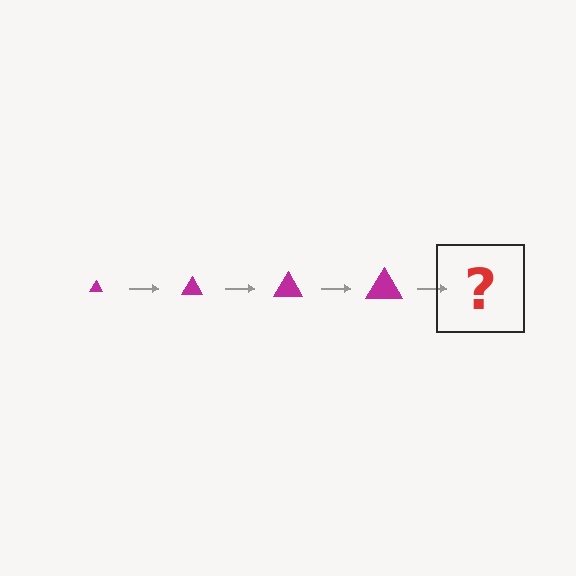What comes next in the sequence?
The next element should be a magenta triangle, larger than the previous one.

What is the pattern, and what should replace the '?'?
The pattern is that the triangle gets progressively larger each step. The '?' should be a magenta triangle, larger than the previous one.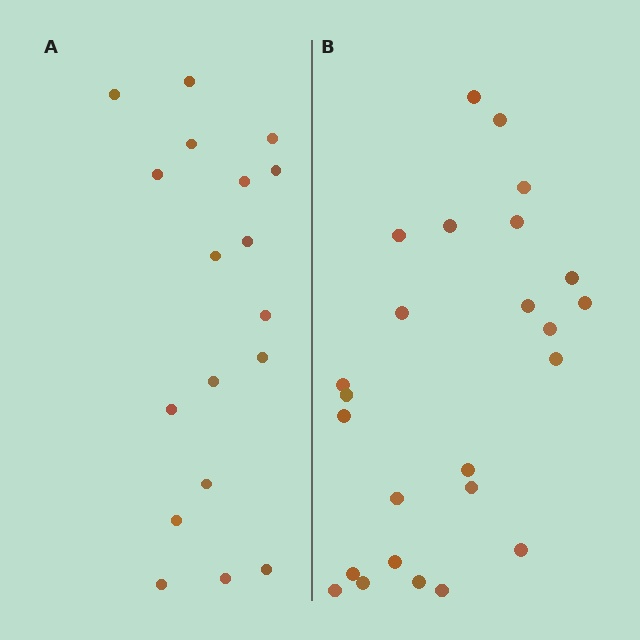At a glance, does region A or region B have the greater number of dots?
Region B (the right region) has more dots.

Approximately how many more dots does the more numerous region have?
Region B has roughly 8 or so more dots than region A.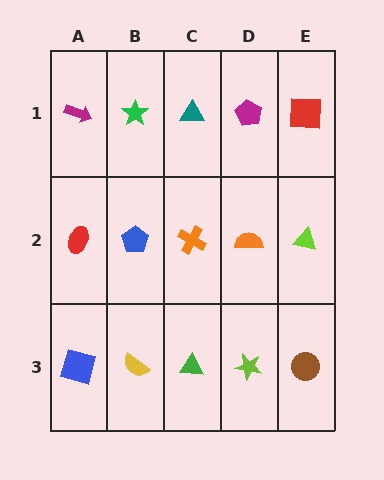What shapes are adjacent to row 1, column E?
A lime triangle (row 2, column E), a magenta pentagon (row 1, column D).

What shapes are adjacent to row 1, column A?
A red ellipse (row 2, column A), a green star (row 1, column B).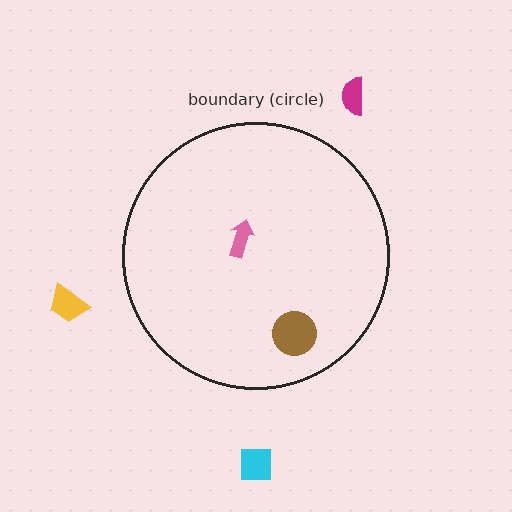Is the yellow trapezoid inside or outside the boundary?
Outside.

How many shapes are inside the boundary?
2 inside, 3 outside.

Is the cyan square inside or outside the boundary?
Outside.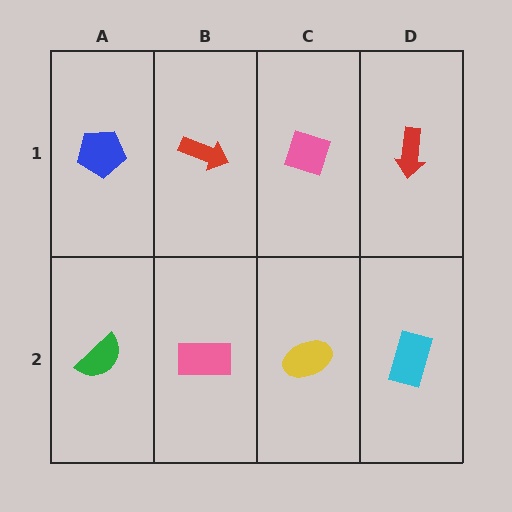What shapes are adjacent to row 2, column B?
A red arrow (row 1, column B), a green semicircle (row 2, column A), a yellow ellipse (row 2, column C).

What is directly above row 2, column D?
A red arrow.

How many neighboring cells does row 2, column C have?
3.